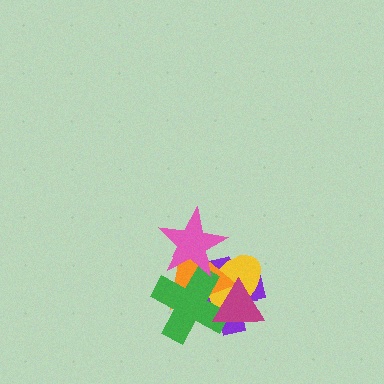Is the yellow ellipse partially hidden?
Yes, it is partially covered by another shape.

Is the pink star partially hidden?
No, no other shape covers it.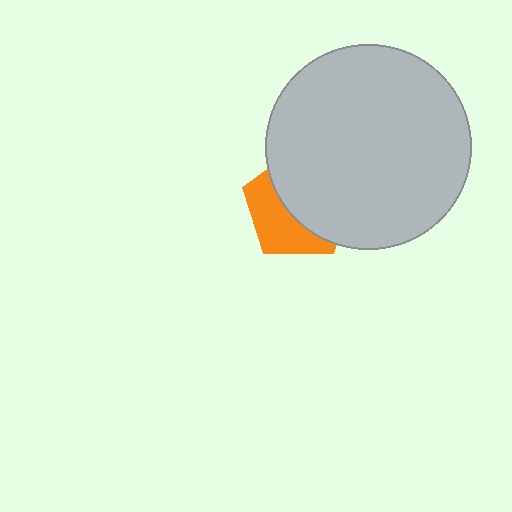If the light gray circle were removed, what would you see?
You would see the complete orange pentagon.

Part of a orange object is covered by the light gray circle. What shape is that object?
It is a pentagon.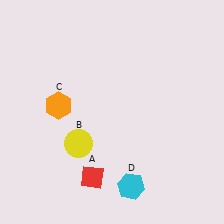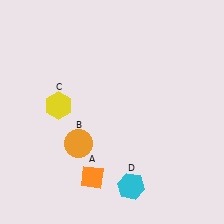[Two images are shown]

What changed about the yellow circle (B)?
In Image 1, B is yellow. In Image 2, it changed to orange.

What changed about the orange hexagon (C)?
In Image 1, C is orange. In Image 2, it changed to yellow.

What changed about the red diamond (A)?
In Image 1, A is red. In Image 2, it changed to orange.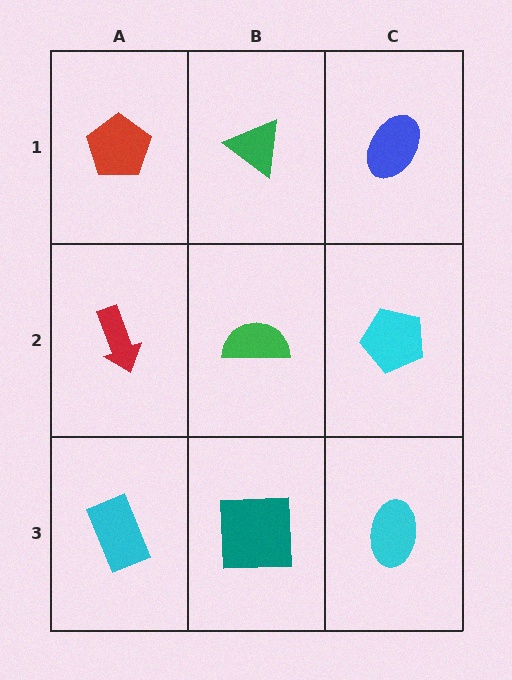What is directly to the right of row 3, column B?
A cyan ellipse.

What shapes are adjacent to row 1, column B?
A green semicircle (row 2, column B), a red pentagon (row 1, column A), a blue ellipse (row 1, column C).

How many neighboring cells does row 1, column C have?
2.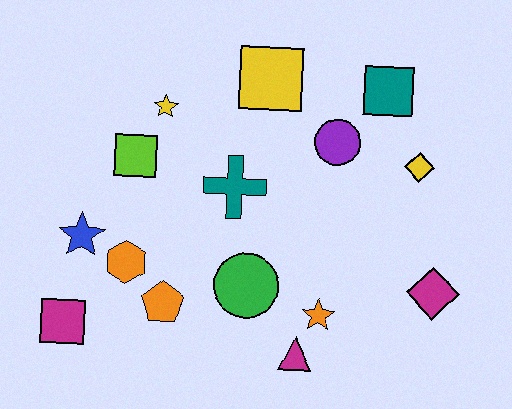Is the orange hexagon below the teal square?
Yes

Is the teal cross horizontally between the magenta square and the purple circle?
Yes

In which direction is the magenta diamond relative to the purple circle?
The magenta diamond is below the purple circle.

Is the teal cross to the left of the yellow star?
No